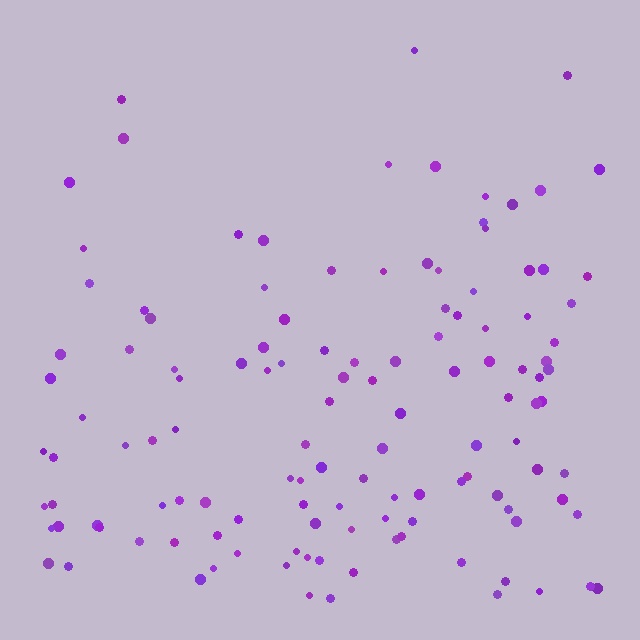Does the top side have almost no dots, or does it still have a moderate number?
Still a moderate number, just noticeably fewer than the bottom.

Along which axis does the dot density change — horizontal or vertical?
Vertical.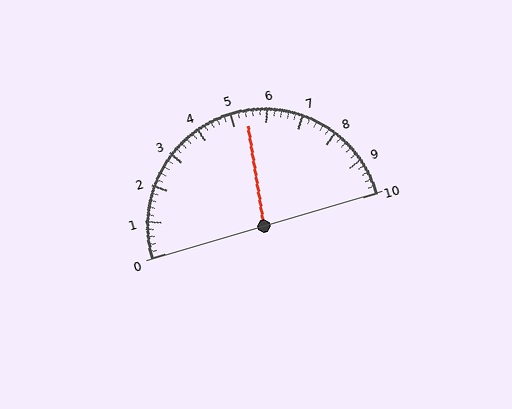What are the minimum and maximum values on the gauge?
The gauge ranges from 0 to 10.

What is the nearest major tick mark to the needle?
The nearest major tick mark is 5.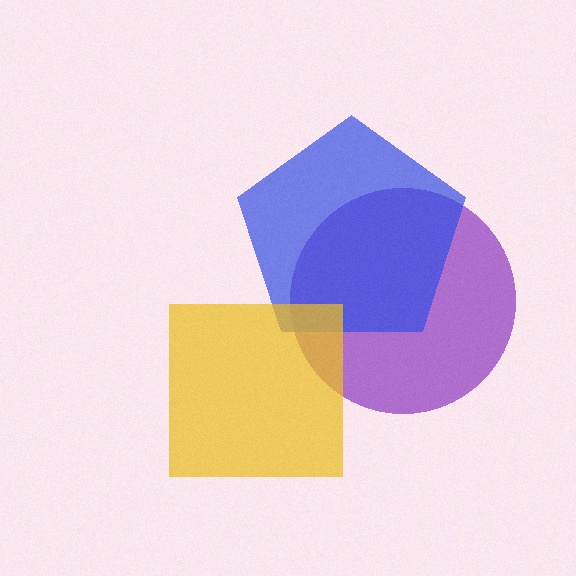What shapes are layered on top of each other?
The layered shapes are: a purple circle, a blue pentagon, a yellow square.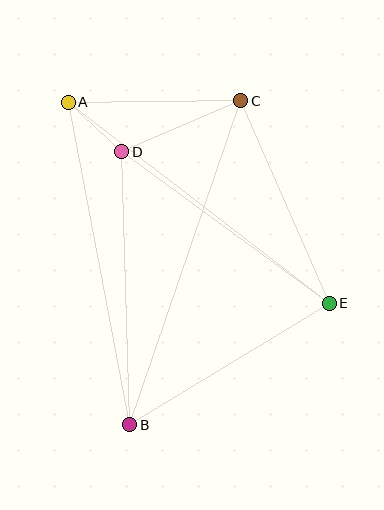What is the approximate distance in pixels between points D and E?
The distance between D and E is approximately 257 pixels.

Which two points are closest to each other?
Points A and D are closest to each other.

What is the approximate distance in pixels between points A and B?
The distance between A and B is approximately 328 pixels.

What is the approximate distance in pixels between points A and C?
The distance between A and C is approximately 173 pixels.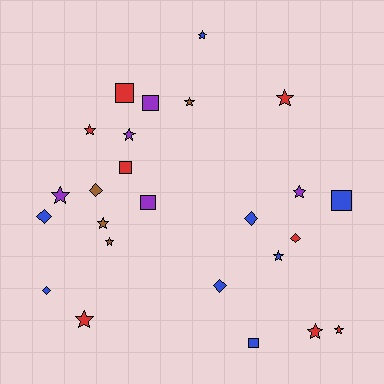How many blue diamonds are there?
There are 4 blue diamonds.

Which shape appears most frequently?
Star, with 13 objects.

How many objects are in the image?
There are 25 objects.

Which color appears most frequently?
Red, with 8 objects.